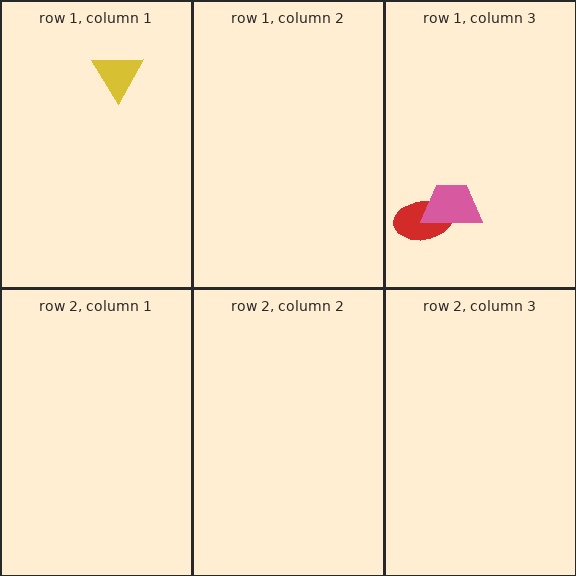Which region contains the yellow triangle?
The row 1, column 1 region.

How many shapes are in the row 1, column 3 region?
2.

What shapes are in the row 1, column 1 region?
The yellow triangle.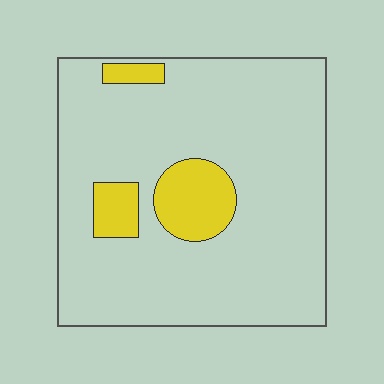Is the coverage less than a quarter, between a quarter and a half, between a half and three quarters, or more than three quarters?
Less than a quarter.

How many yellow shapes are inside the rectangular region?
3.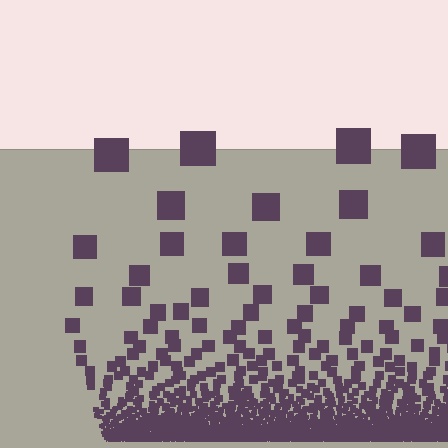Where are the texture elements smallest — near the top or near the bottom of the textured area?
Near the bottom.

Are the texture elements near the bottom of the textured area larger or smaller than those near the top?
Smaller. The gradient is inverted — elements near the bottom are smaller and denser.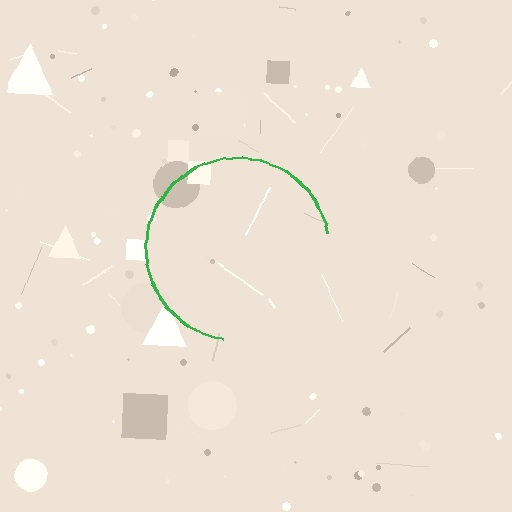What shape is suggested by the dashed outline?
The dashed outline suggests a circle.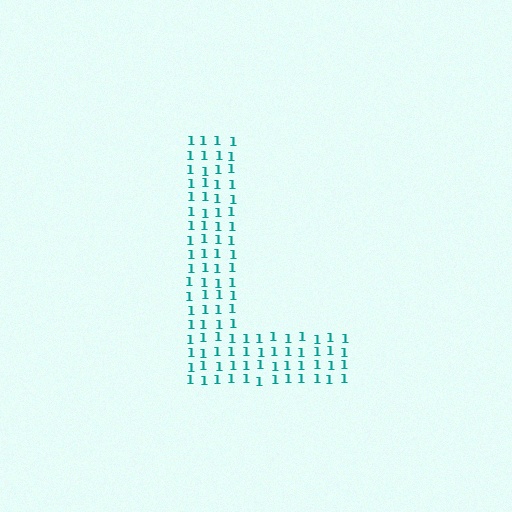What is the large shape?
The large shape is the letter L.